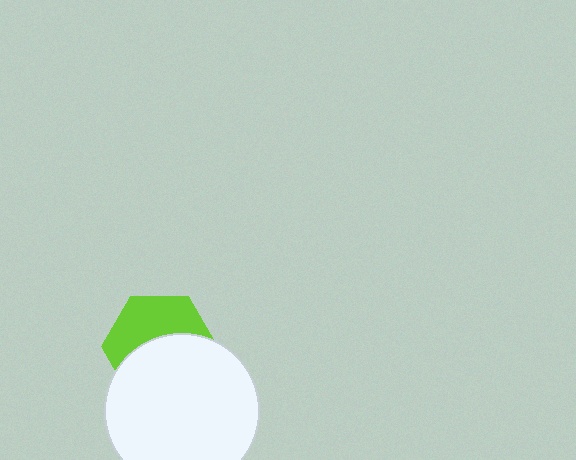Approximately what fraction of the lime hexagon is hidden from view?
Roughly 54% of the lime hexagon is hidden behind the white circle.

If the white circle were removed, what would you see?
You would see the complete lime hexagon.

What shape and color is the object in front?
The object in front is a white circle.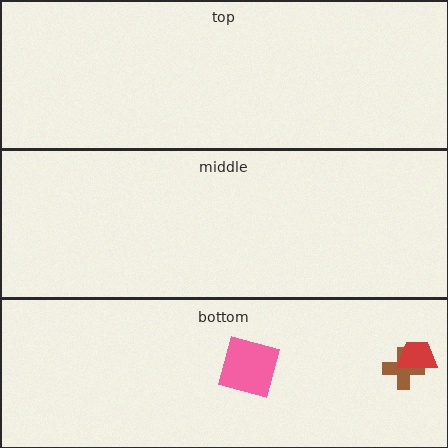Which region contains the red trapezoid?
The bottom region.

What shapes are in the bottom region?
The pink square, the brown cross, the red trapezoid.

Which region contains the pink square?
The bottom region.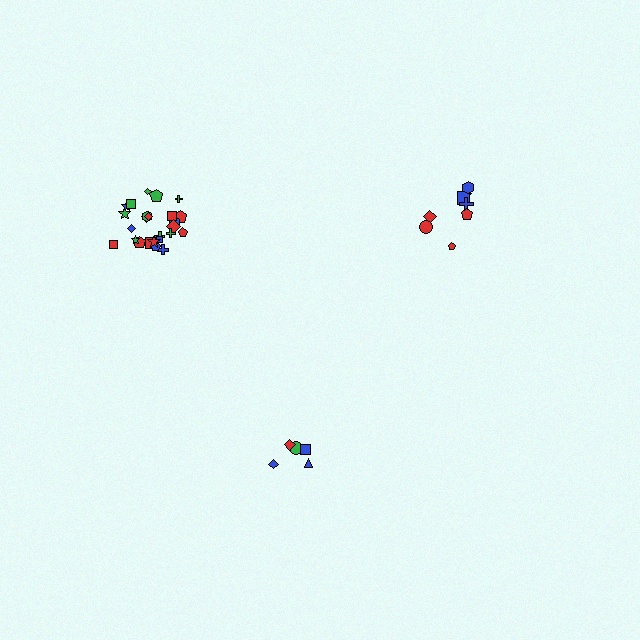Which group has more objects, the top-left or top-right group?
The top-left group.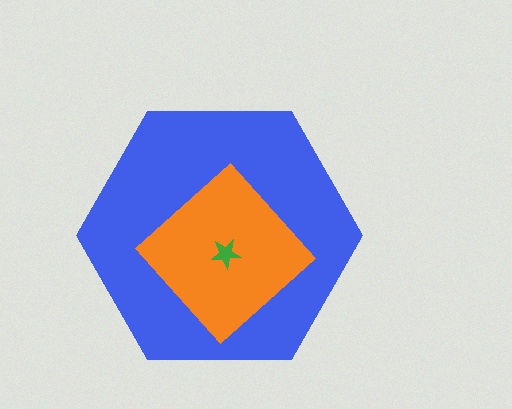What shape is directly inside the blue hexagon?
The orange diamond.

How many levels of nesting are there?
3.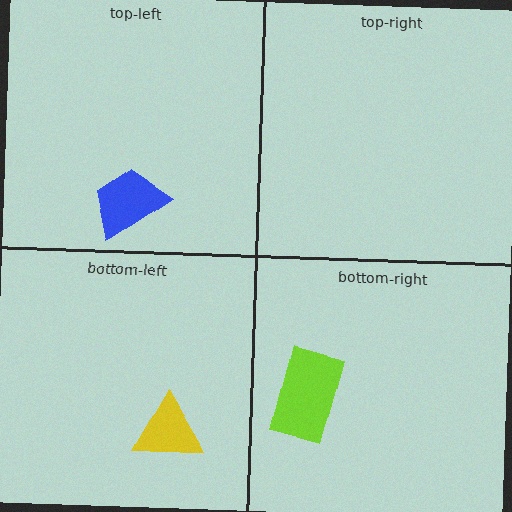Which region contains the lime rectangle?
The bottom-right region.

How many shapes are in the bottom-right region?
1.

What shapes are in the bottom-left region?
The yellow triangle.